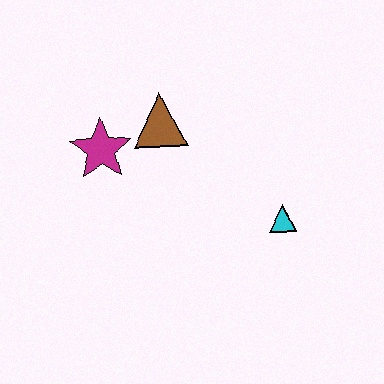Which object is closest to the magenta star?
The brown triangle is closest to the magenta star.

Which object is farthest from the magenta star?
The cyan triangle is farthest from the magenta star.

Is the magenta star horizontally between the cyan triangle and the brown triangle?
No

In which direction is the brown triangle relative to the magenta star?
The brown triangle is to the right of the magenta star.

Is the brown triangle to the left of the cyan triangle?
Yes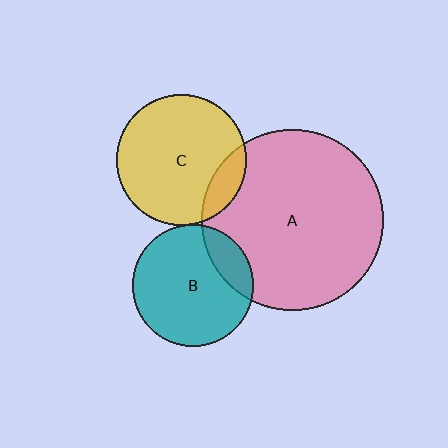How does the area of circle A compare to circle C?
Approximately 1.9 times.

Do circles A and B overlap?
Yes.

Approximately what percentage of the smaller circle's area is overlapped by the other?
Approximately 20%.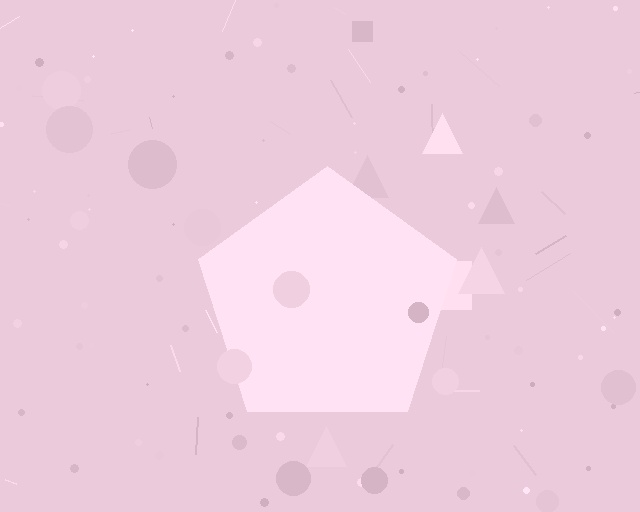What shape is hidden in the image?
A pentagon is hidden in the image.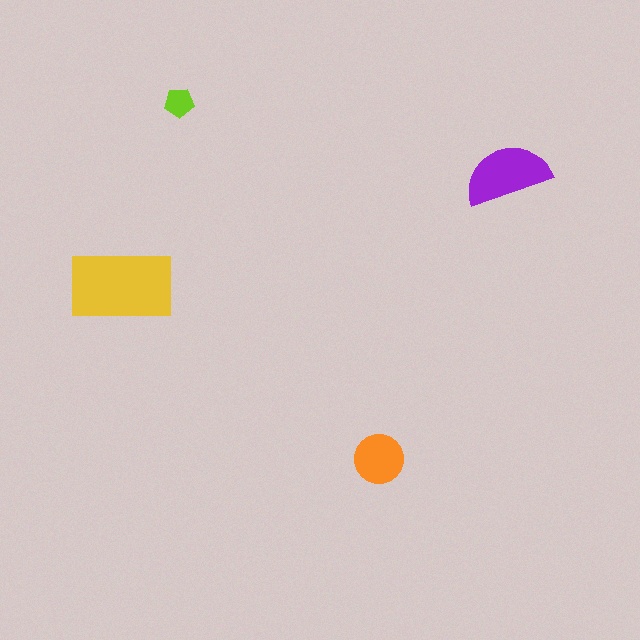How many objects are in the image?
There are 4 objects in the image.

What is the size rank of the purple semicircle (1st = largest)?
2nd.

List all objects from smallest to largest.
The lime pentagon, the orange circle, the purple semicircle, the yellow rectangle.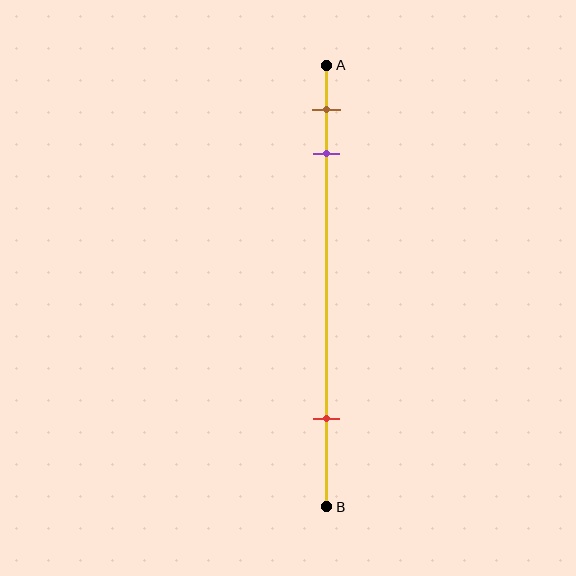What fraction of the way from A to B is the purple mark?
The purple mark is approximately 20% (0.2) of the way from A to B.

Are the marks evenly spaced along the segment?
No, the marks are not evenly spaced.